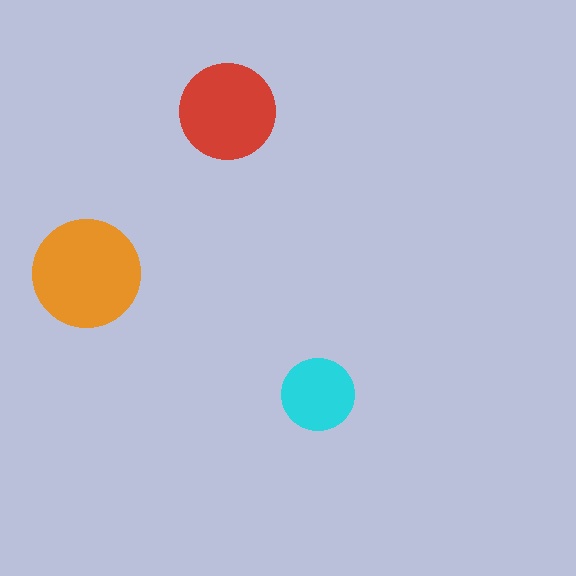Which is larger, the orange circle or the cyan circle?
The orange one.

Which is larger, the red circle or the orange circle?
The orange one.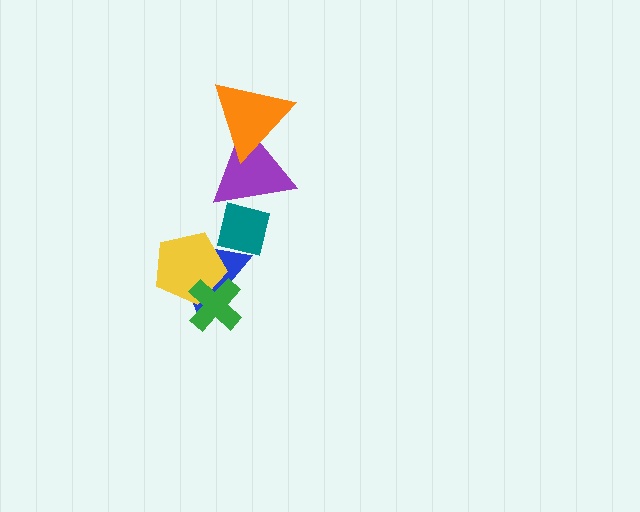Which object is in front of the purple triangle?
The orange triangle is in front of the purple triangle.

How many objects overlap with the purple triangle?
2 objects overlap with the purple triangle.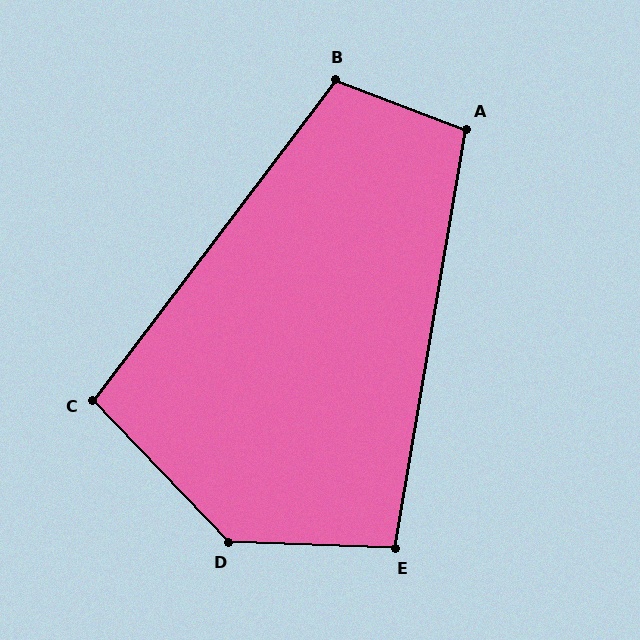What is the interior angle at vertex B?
Approximately 106 degrees (obtuse).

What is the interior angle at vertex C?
Approximately 99 degrees (obtuse).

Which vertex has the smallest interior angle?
E, at approximately 98 degrees.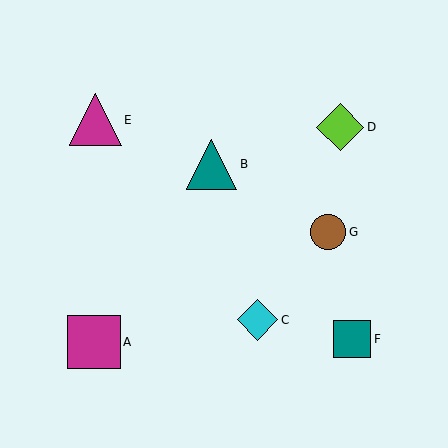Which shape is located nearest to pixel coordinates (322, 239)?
The brown circle (labeled G) at (328, 232) is nearest to that location.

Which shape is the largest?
The magenta square (labeled A) is the largest.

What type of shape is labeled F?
Shape F is a teal square.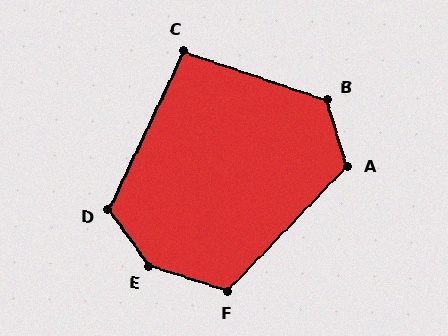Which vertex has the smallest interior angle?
C, at approximately 97 degrees.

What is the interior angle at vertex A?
Approximately 119 degrees (obtuse).